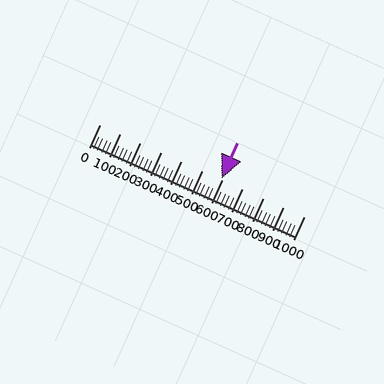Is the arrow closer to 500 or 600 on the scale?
The arrow is closer to 600.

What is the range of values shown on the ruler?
The ruler shows values from 0 to 1000.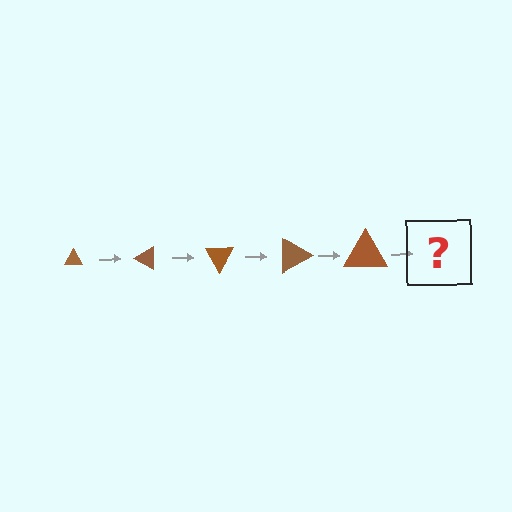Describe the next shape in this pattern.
It should be a triangle, larger than the previous one and rotated 150 degrees from the start.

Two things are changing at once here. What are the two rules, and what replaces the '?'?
The two rules are that the triangle grows larger each step and it rotates 30 degrees each step. The '?' should be a triangle, larger than the previous one and rotated 150 degrees from the start.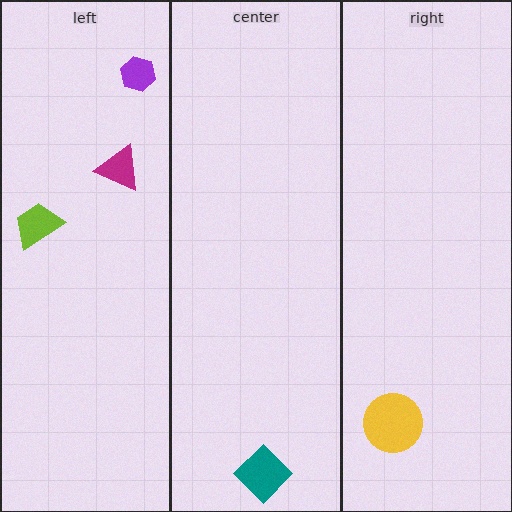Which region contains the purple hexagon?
The left region.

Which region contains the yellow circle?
The right region.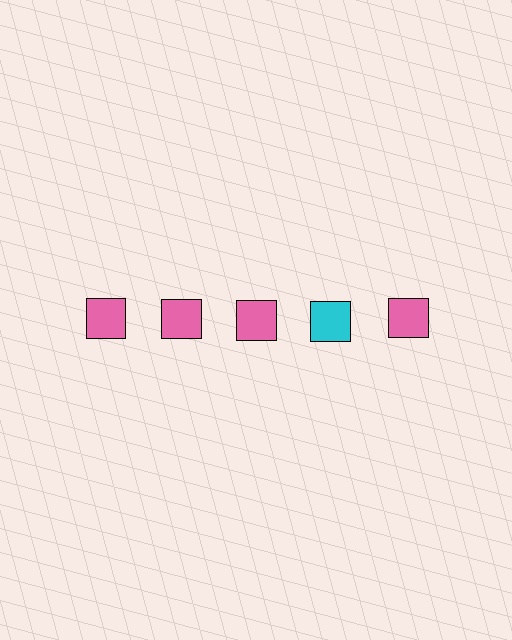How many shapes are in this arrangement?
There are 5 shapes arranged in a grid pattern.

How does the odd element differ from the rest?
It has a different color: cyan instead of pink.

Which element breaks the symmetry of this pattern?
The cyan square in the top row, second from right column breaks the symmetry. All other shapes are pink squares.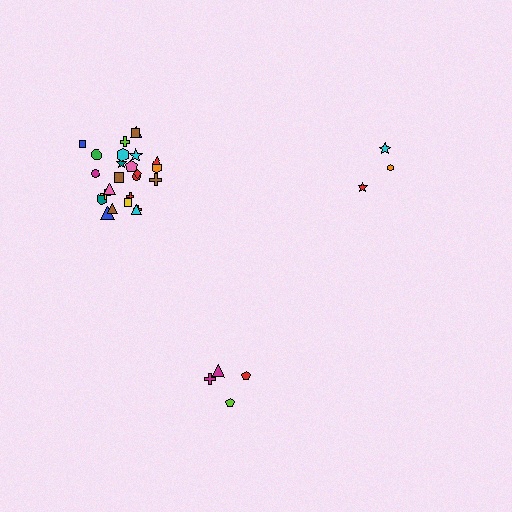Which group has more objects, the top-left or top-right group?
The top-left group.